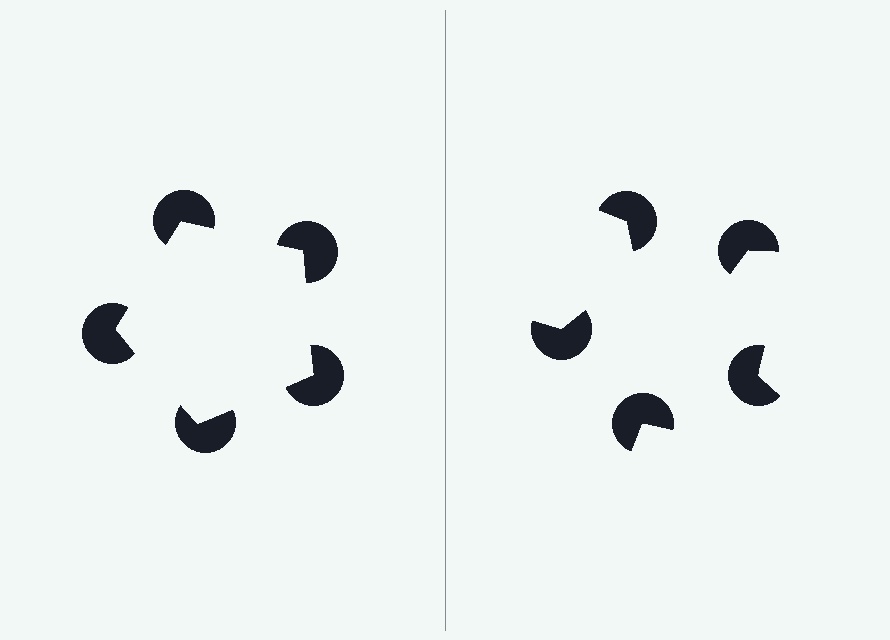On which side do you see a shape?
An illusory pentagon appears on the left side. On the right side the wedge cuts are rotated, so no coherent shape forms.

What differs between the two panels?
The pac-man discs are positioned identically on both sides; only the wedge orientations differ. On the left they align to a pentagon; on the right they are misaligned.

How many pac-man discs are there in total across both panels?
10 — 5 on each side.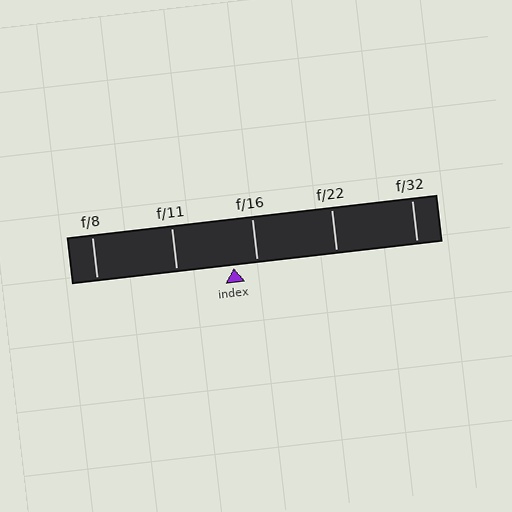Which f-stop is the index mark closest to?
The index mark is closest to f/16.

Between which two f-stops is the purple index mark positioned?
The index mark is between f/11 and f/16.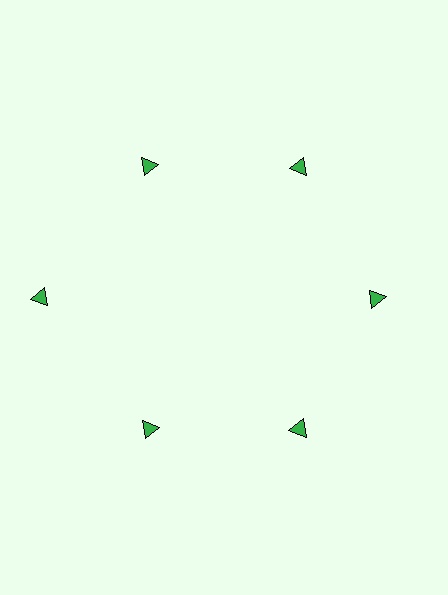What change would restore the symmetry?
The symmetry would be restored by moving it inward, back onto the ring so that all 6 triangles sit at equal angles and equal distance from the center.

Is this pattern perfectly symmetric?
No. The 6 green triangles are arranged in a ring, but one element near the 9 o'clock position is pushed outward from the center, breaking the 6-fold rotational symmetry.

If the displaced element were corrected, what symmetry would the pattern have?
It would have 6-fold rotational symmetry — the pattern would map onto itself every 60 degrees.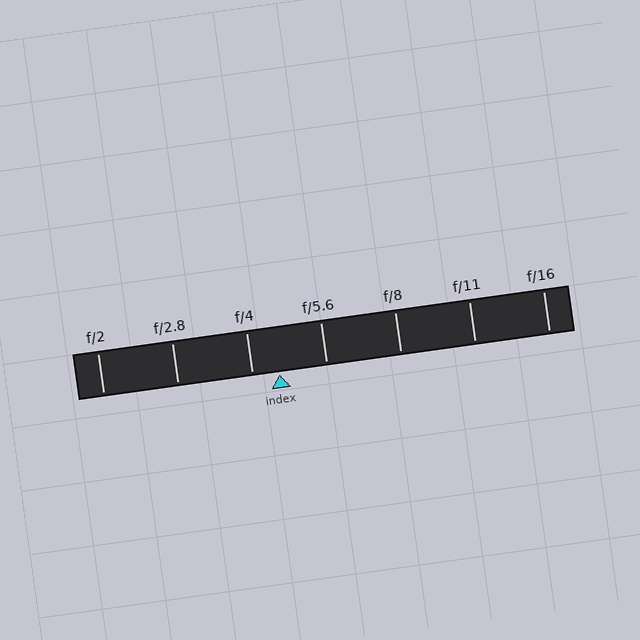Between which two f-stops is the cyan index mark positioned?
The index mark is between f/4 and f/5.6.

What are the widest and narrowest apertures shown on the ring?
The widest aperture shown is f/2 and the narrowest is f/16.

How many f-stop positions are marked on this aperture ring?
There are 7 f-stop positions marked.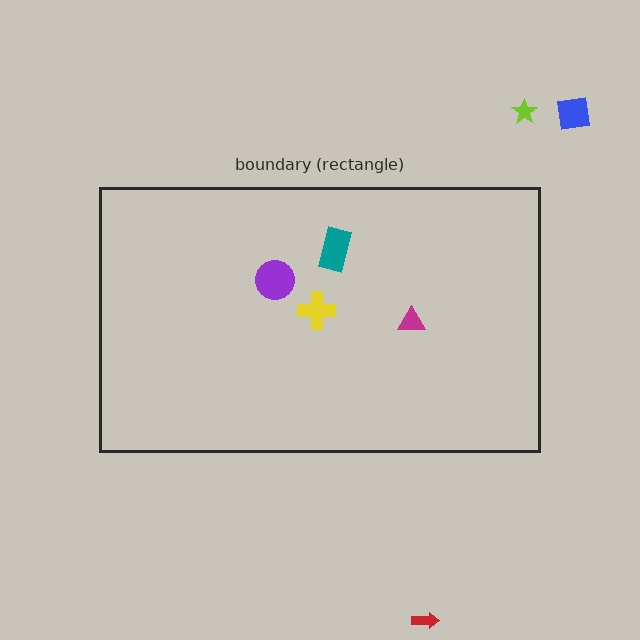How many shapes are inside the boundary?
4 inside, 3 outside.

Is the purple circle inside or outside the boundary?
Inside.